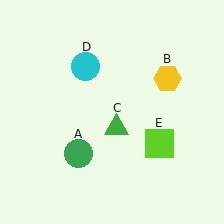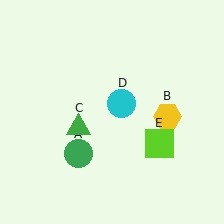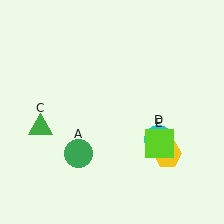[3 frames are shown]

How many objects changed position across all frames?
3 objects changed position: yellow hexagon (object B), green triangle (object C), cyan circle (object D).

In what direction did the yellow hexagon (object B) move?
The yellow hexagon (object B) moved down.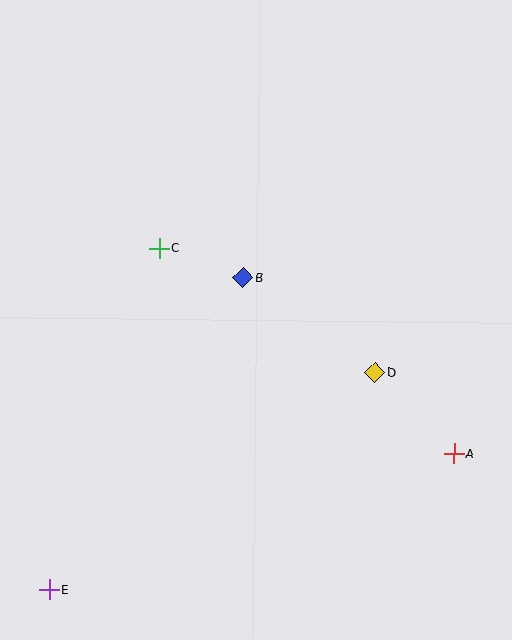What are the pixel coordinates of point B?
Point B is at (243, 277).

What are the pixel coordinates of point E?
Point E is at (49, 590).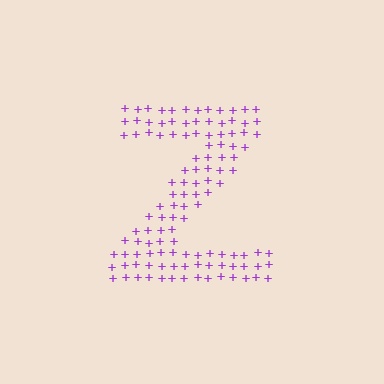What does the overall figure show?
The overall figure shows the letter Z.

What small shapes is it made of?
It is made of small plus signs.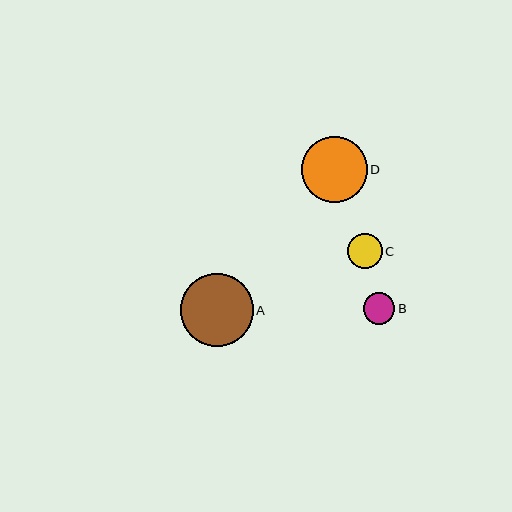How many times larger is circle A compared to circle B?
Circle A is approximately 2.3 times the size of circle B.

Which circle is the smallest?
Circle B is the smallest with a size of approximately 32 pixels.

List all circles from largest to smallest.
From largest to smallest: A, D, C, B.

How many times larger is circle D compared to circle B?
Circle D is approximately 2.1 times the size of circle B.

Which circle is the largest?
Circle A is the largest with a size of approximately 73 pixels.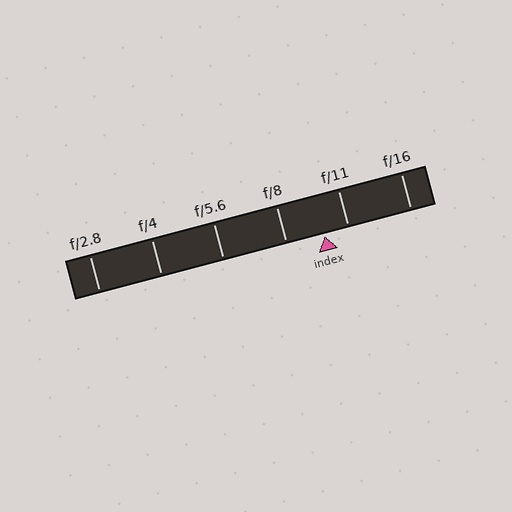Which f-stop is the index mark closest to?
The index mark is closest to f/11.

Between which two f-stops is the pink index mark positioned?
The index mark is between f/8 and f/11.